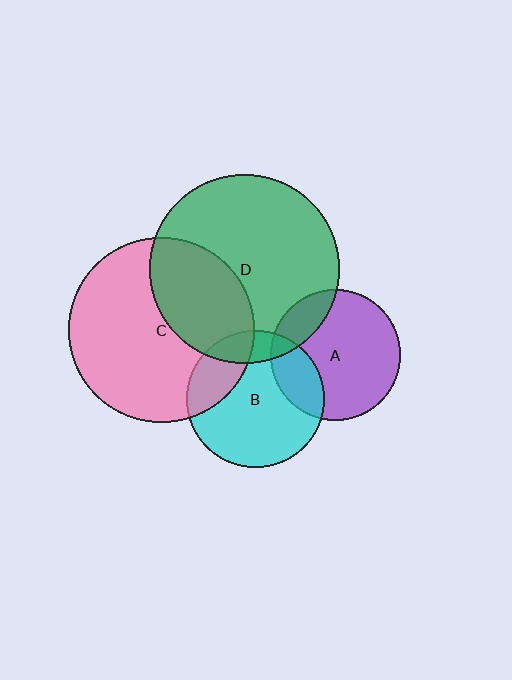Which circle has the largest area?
Circle D (green).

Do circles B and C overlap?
Yes.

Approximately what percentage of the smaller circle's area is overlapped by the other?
Approximately 25%.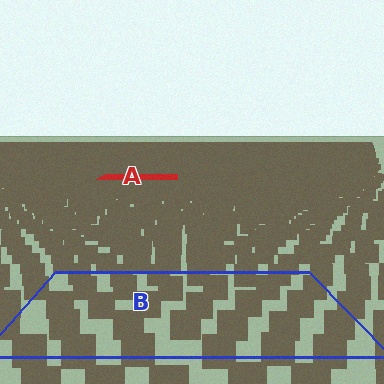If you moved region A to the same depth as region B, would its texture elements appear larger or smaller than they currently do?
They would appear larger. At a closer depth, the same texture elements are projected at a bigger on-screen size.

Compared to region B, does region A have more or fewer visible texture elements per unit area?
Region A has more texture elements per unit area — they are packed more densely because it is farther away.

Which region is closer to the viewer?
Region B is closer. The texture elements there are larger and more spread out.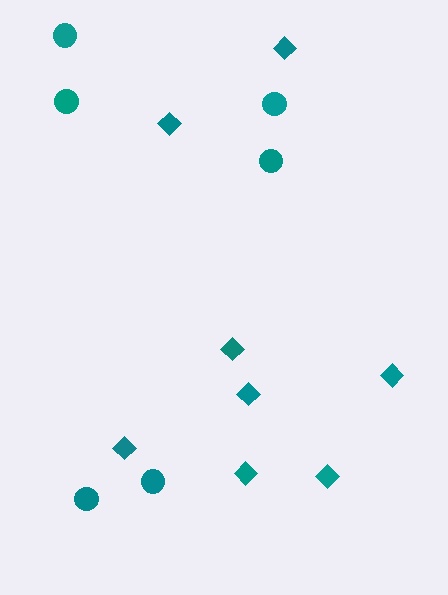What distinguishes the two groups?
There are 2 groups: one group of circles (6) and one group of diamonds (8).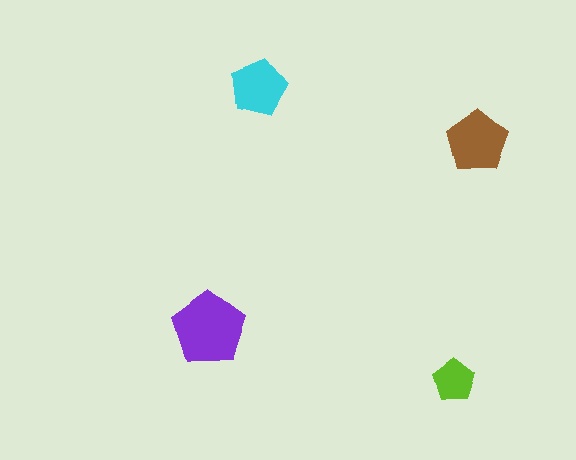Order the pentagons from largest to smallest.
the purple one, the brown one, the cyan one, the lime one.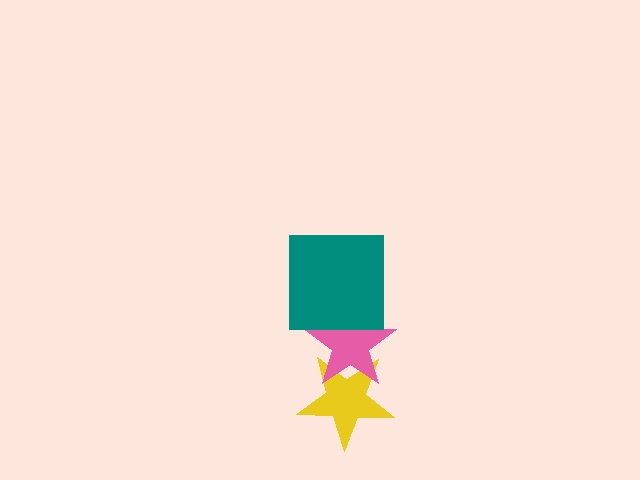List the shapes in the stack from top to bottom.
From top to bottom: the teal square, the pink star, the yellow star.